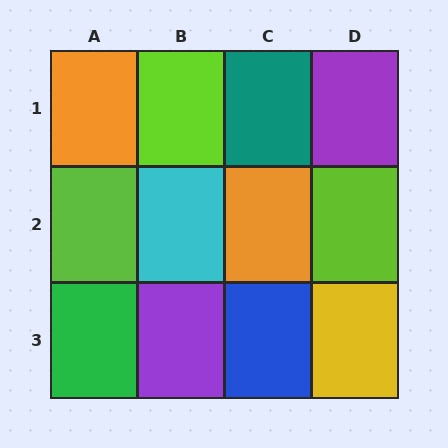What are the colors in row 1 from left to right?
Orange, lime, teal, purple.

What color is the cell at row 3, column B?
Purple.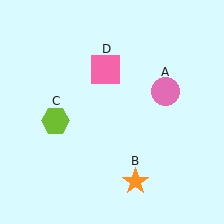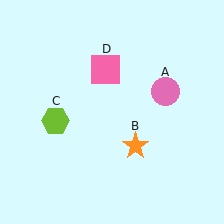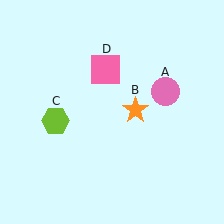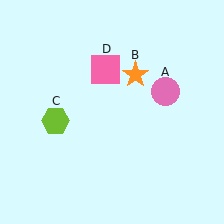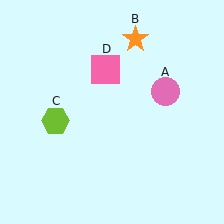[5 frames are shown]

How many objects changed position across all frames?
1 object changed position: orange star (object B).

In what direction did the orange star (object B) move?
The orange star (object B) moved up.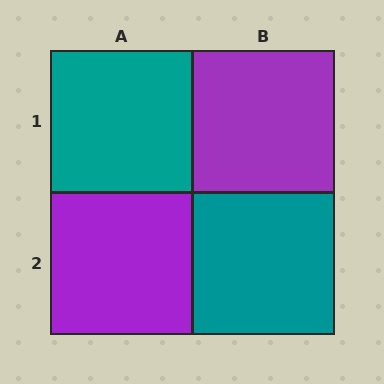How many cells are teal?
2 cells are teal.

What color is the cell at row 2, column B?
Teal.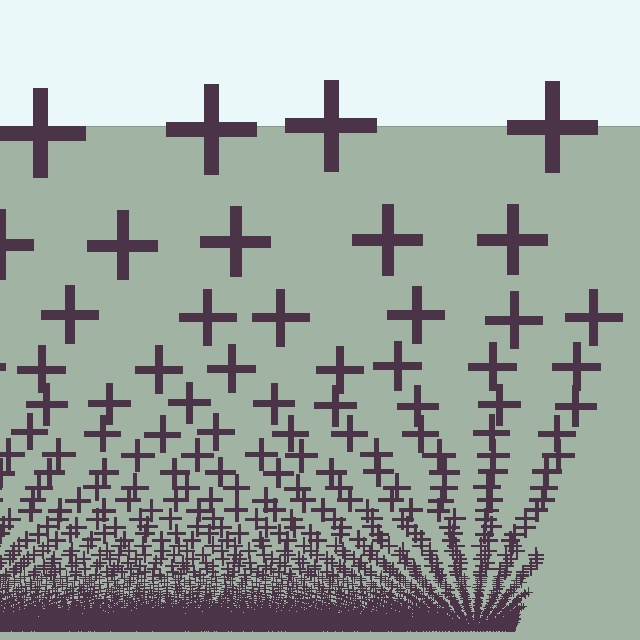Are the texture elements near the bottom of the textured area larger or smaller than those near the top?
Smaller. The gradient is inverted — elements near the bottom are smaller and denser.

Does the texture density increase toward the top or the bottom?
Density increases toward the bottom.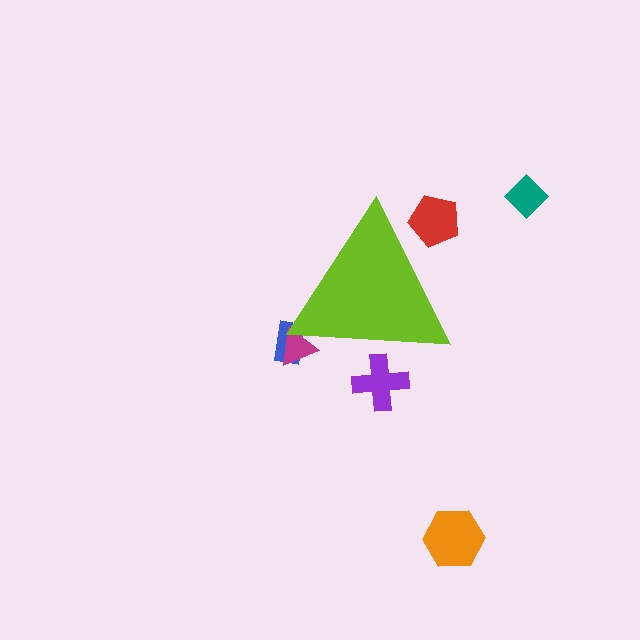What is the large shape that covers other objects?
A lime triangle.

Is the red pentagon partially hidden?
Yes, the red pentagon is partially hidden behind the lime triangle.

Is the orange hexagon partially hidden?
No, the orange hexagon is fully visible.